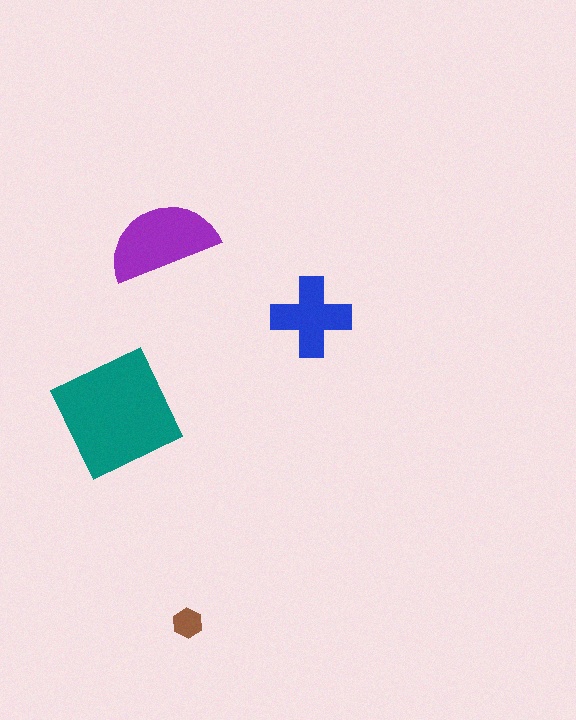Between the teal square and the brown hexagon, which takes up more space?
The teal square.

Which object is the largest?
The teal square.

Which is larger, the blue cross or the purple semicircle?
The purple semicircle.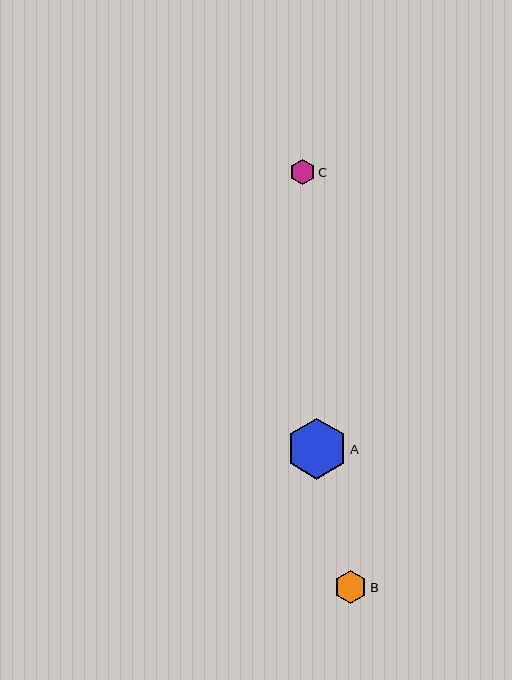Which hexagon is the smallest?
Hexagon C is the smallest with a size of approximately 25 pixels.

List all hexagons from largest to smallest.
From largest to smallest: A, B, C.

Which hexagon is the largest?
Hexagon A is the largest with a size of approximately 61 pixels.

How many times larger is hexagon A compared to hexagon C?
Hexagon A is approximately 2.4 times the size of hexagon C.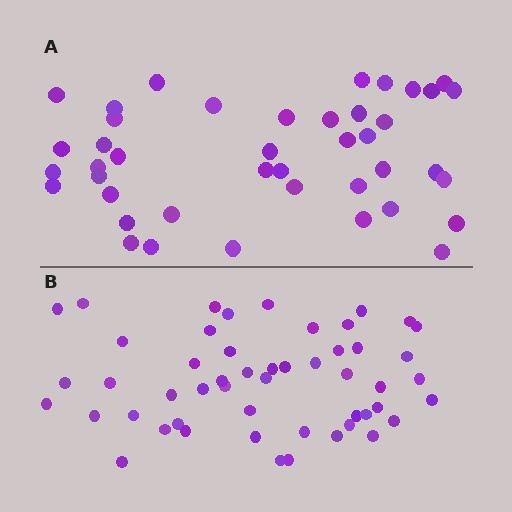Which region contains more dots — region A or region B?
Region B (the bottom region) has more dots.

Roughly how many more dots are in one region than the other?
Region B has roughly 8 or so more dots than region A.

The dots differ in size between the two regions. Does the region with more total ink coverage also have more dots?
No. Region A has more total ink coverage because its dots are larger, but region B actually contains more individual dots. Total area can be misleading — the number of items is what matters here.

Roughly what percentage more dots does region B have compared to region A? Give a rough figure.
About 20% more.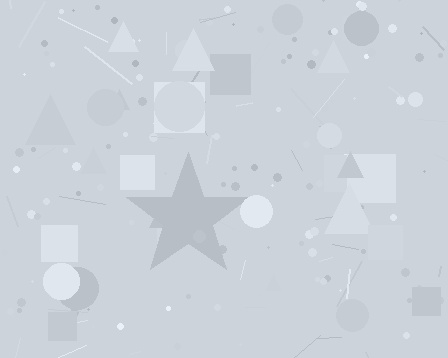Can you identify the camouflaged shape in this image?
The camouflaged shape is a star.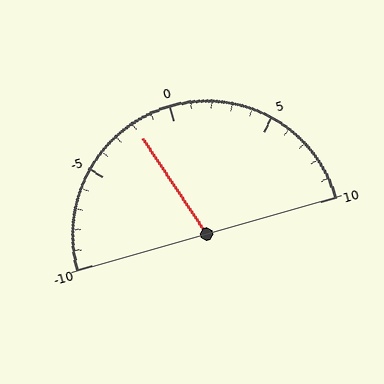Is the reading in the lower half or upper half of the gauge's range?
The reading is in the lower half of the range (-10 to 10).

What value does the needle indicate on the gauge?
The needle indicates approximately -2.